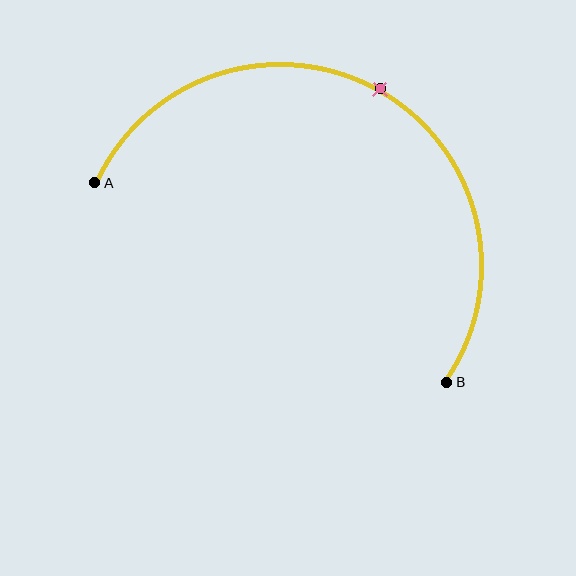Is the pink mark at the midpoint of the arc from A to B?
Yes. The pink mark lies on the arc at equal arc-length from both A and B — it is the arc midpoint.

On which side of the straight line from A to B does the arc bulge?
The arc bulges above the straight line connecting A and B.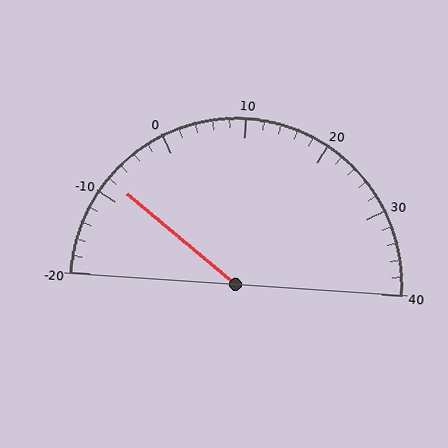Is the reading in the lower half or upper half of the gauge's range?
The reading is in the lower half of the range (-20 to 40).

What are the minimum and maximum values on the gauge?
The gauge ranges from -20 to 40.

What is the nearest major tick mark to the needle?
The nearest major tick mark is -10.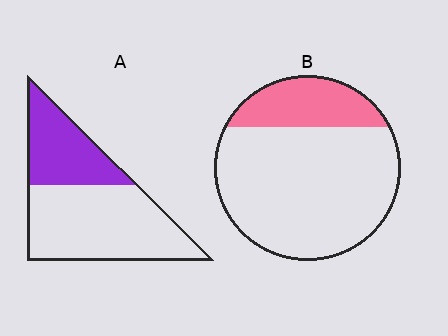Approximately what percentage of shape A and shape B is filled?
A is approximately 35% and B is approximately 25%.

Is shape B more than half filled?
No.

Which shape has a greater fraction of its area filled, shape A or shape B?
Shape A.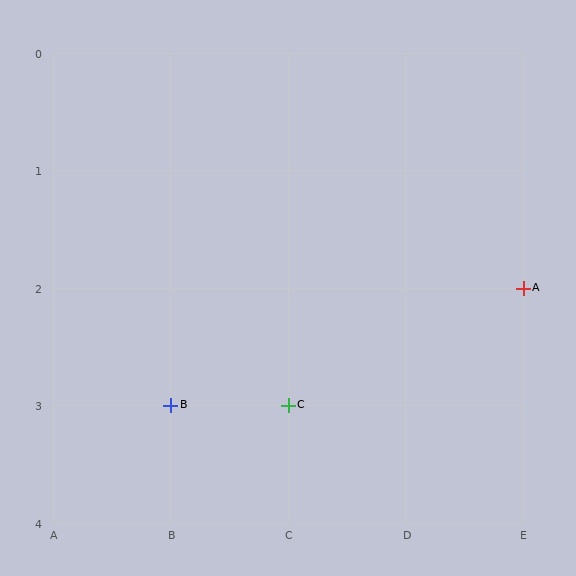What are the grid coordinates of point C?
Point C is at grid coordinates (C, 3).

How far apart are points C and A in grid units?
Points C and A are 2 columns and 1 row apart (about 2.2 grid units diagonally).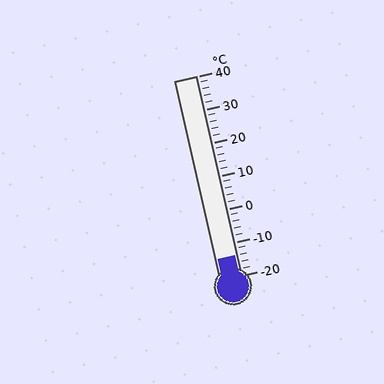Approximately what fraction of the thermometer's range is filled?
The thermometer is filled to approximately 10% of its range.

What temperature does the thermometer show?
The thermometer shows approximately -14°C.